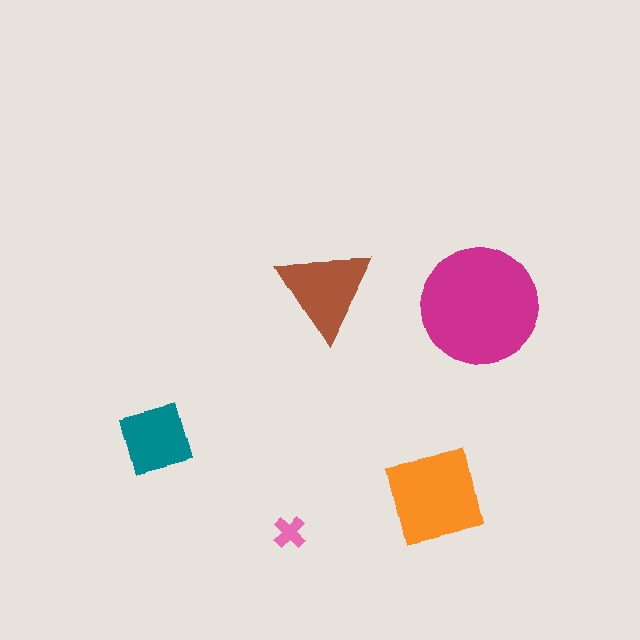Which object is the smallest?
The pink cross.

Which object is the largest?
The magenta circle.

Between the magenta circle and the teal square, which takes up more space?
The magenta circle.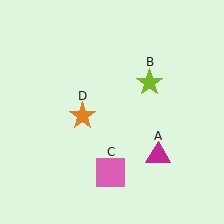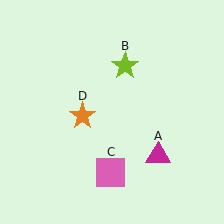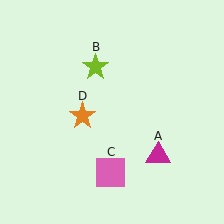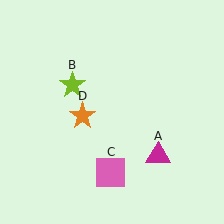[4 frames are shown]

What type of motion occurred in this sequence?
The lime star (object B) rotated counterclockwise around the center of the scene.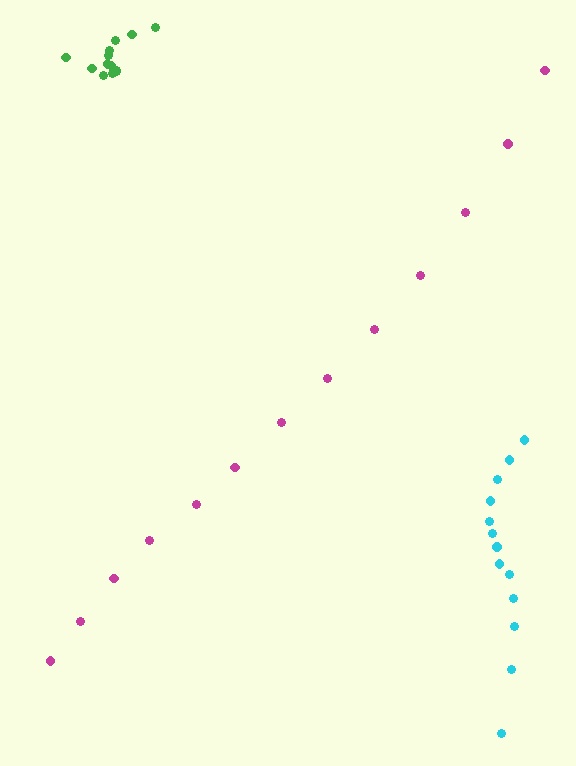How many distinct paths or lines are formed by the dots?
There are 3 distinct paths.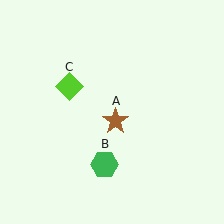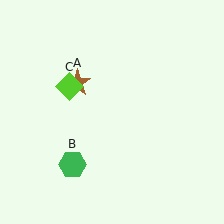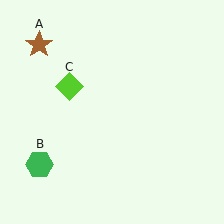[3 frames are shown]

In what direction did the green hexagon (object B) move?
The green hexagon (object B) moved left.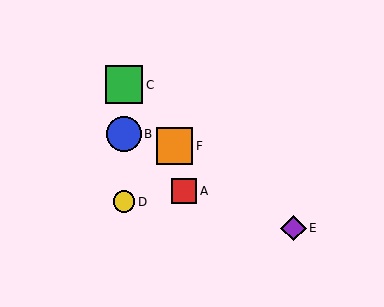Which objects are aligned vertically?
Objects B, C, D are aligned vertically.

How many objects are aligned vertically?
3 objects (B, C, D) are aligned vertically.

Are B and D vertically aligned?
Yes, both are at x≈124.